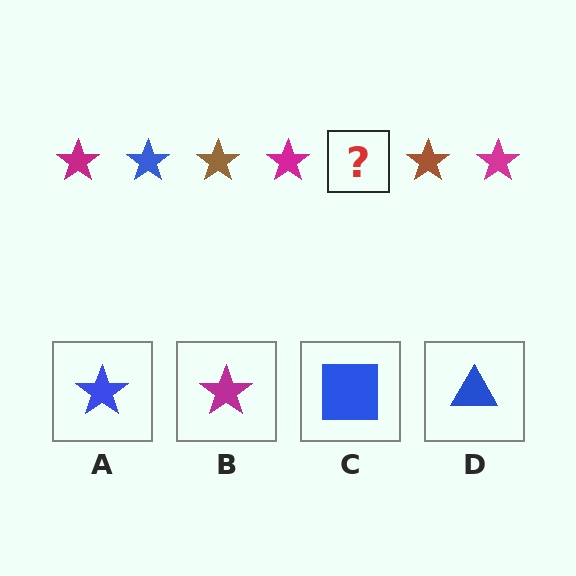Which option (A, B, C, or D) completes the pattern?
A.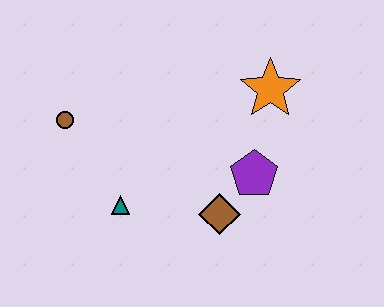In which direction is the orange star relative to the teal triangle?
The orange star is to the right of the teal triangle.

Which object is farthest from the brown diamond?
The brown circle is farthest from the brown diamond.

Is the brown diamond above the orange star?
No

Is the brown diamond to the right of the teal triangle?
Yes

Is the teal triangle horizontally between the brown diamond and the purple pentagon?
No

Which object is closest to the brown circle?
The teal triangle is closest to the brown circle.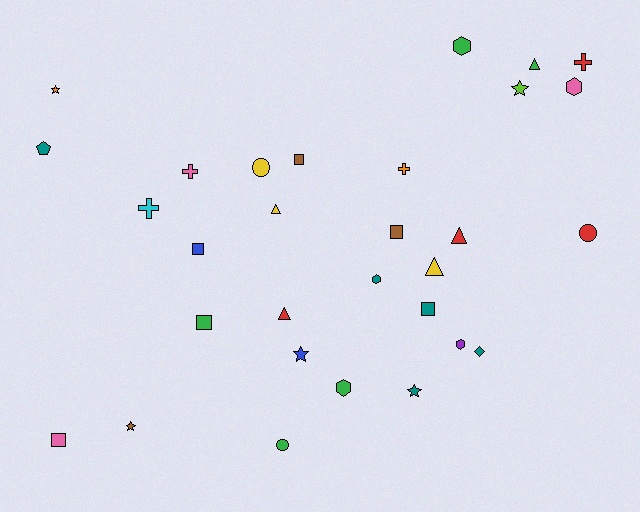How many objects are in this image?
There are 30 objects.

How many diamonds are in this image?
There is 1 diamond.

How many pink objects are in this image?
There are 3 pink objects.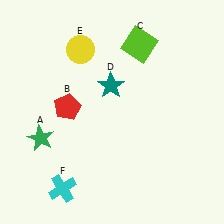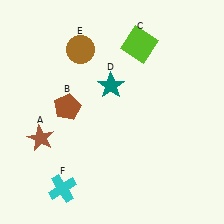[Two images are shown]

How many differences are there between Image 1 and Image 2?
There are 3 differences between the two images.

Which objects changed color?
A changed from green to brown. B changed from red to brown. E changed from yellow to brown.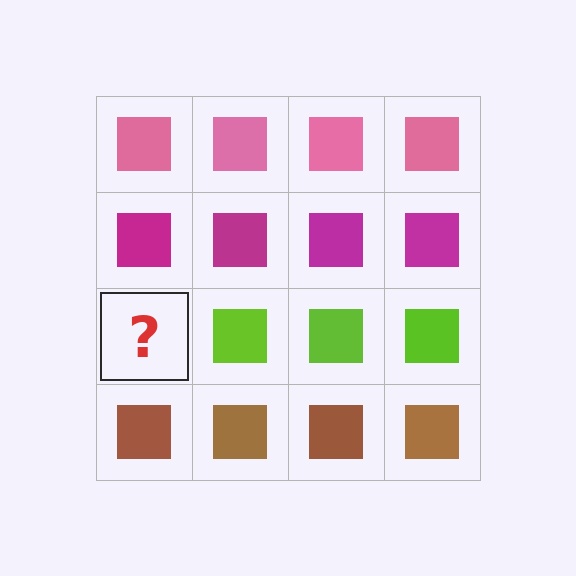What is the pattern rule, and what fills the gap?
The rule is that each row has a consistent color. The gap should be filled with a lime square.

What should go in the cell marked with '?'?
The missing cell should contain a lime square.